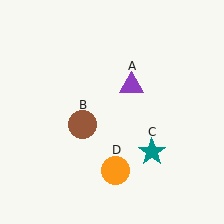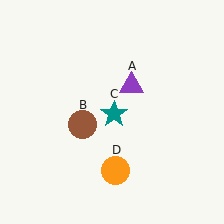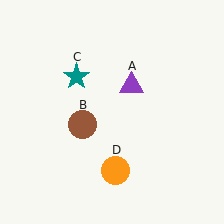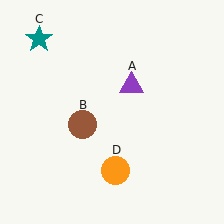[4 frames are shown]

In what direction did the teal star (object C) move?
The teal star (object C) moved up and to the left.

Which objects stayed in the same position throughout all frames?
Purple triangle (object A) and brown circle (object B) and orange circle (object D) remained stationary.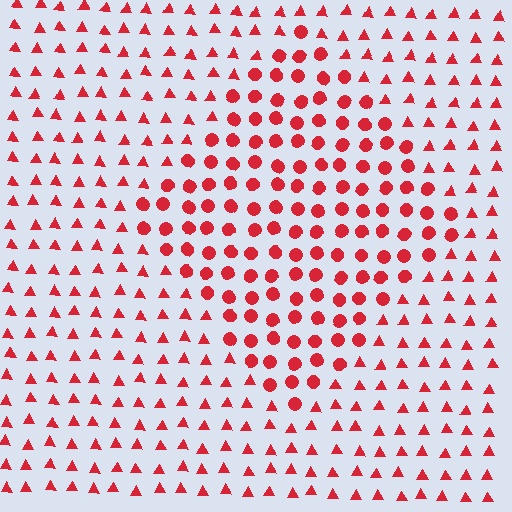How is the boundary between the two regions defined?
The boundary is defined by a change in element shape: circles inside vs. triangles outside. All elements share the same color and spacing.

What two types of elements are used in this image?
The image uses circles inside the diamond region and triangles outside it.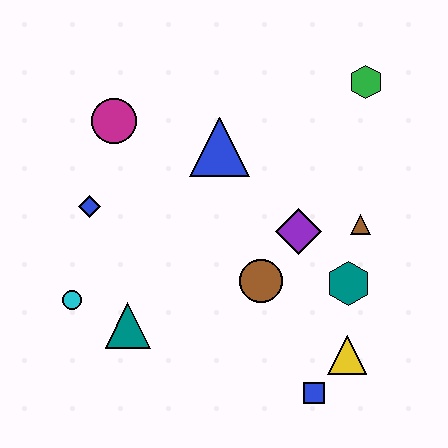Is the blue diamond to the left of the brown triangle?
Yes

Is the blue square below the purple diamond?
Yes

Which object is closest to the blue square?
The yellow triangle is closest to the blue square.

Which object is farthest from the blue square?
The magenta circle is farthest from the blue square.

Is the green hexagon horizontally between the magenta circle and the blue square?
No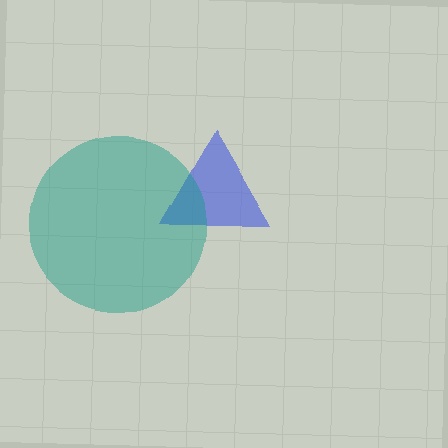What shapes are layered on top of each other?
The layered shapes are: a blue triangle, a teal circle.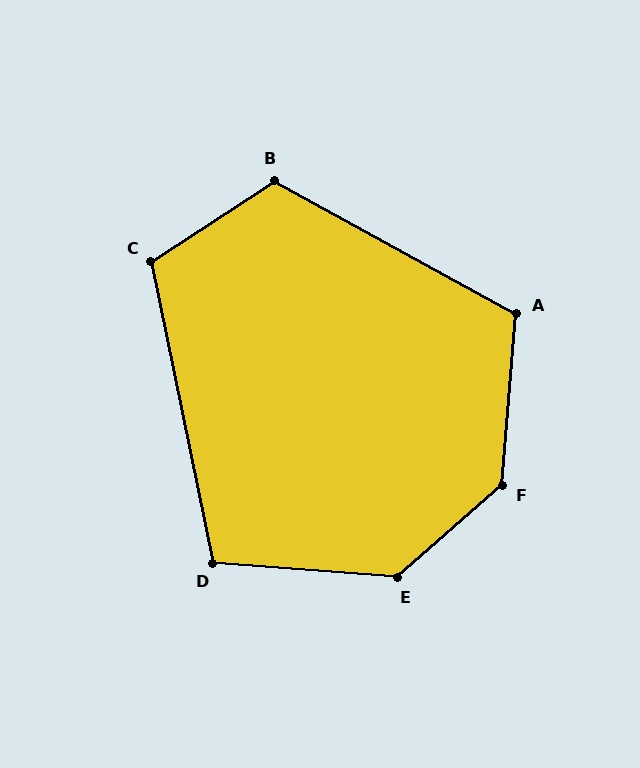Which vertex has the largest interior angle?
F, at approximately 136 degrees.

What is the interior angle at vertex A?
Approximately 114 degrees (obtuse).